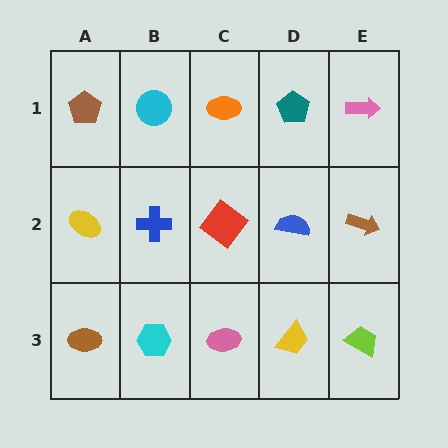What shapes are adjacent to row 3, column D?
A blue semicircle (row 2, column D), a pink ellipse (row 3, column C), a lime trapezoid (row 3, column E).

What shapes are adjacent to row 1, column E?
A brown arrow (row 2, column E), a teal pentagon (row 1, column D).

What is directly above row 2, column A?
A brown pentagon.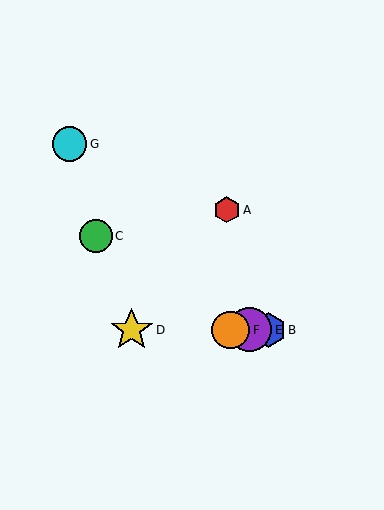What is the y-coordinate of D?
Object D is at y≈330.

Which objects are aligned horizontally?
Objects B, D, E, F are aligned horizontally.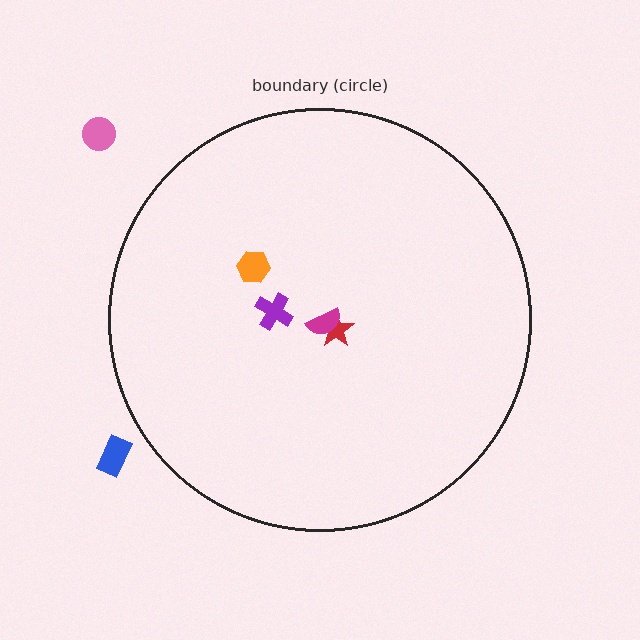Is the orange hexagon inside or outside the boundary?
Inside.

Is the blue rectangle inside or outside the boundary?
Outside.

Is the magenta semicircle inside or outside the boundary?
Inside.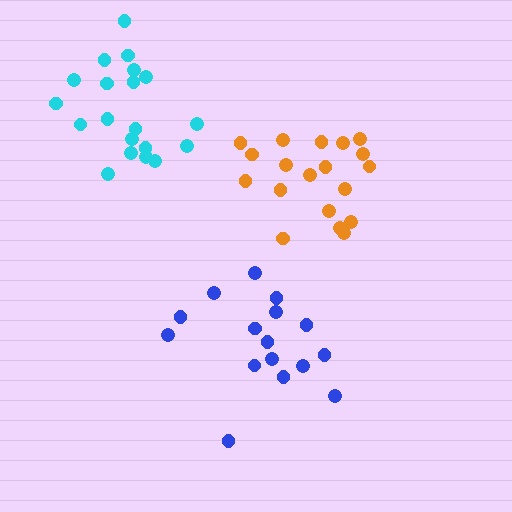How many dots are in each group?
Group 1: 16 dots, Group 2: 20 dots, Group 3: 19 dots (55 total).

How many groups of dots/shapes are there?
There are 3 groups.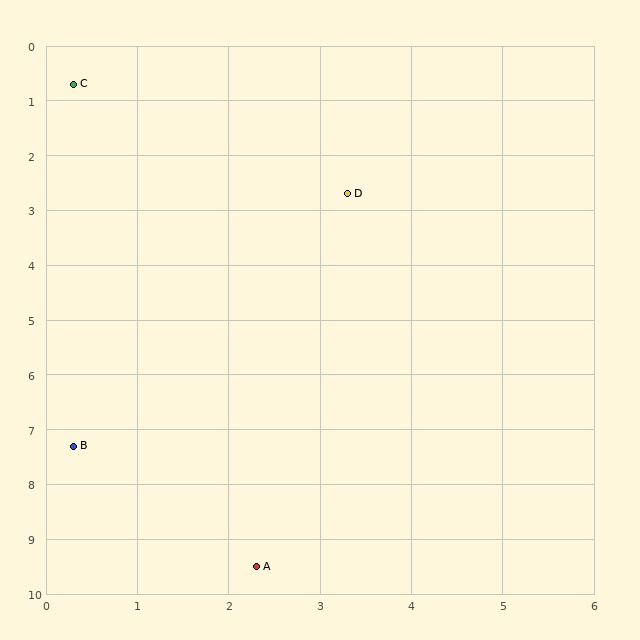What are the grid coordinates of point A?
Point A is at approximately (2.3, 9.5).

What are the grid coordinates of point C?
Point C is at approximately (0.3, 0.7).